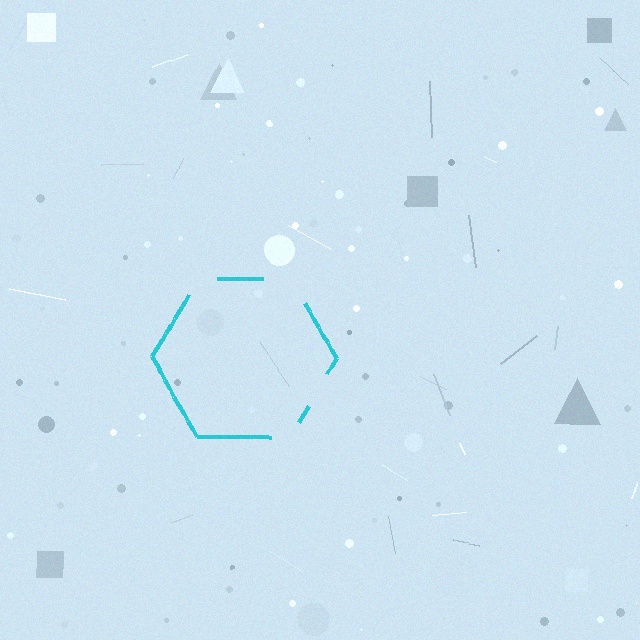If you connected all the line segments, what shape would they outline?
They would outline a hexagon.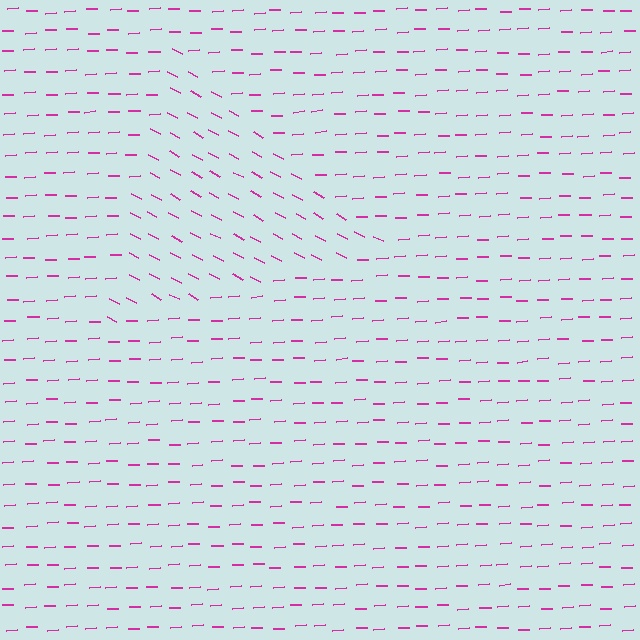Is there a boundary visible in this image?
Yes, there is a texture boundary formed by a change in line orientation.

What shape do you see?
I see a triangle.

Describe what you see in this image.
The image is filled with small magenta line segments. A triangle region in the image has lines oriented differently from the surrounding lines, creating a visible texture boundary.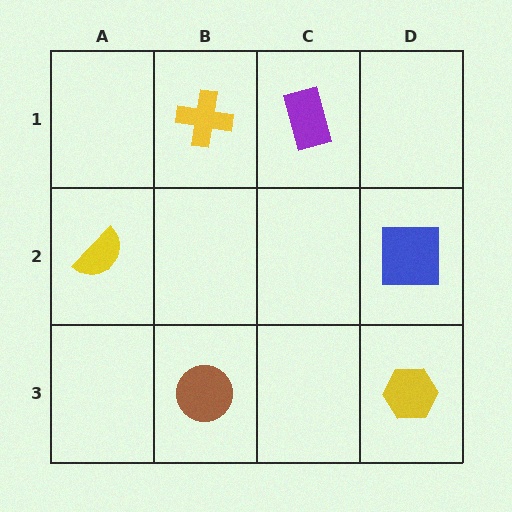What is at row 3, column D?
A yellow hexagon.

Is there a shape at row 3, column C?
No, that cell is empty.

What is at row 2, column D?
A blue square.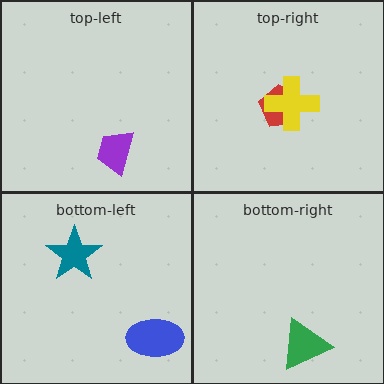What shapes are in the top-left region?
The purple trapezoid.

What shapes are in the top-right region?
The red pentagon, the yellow cross.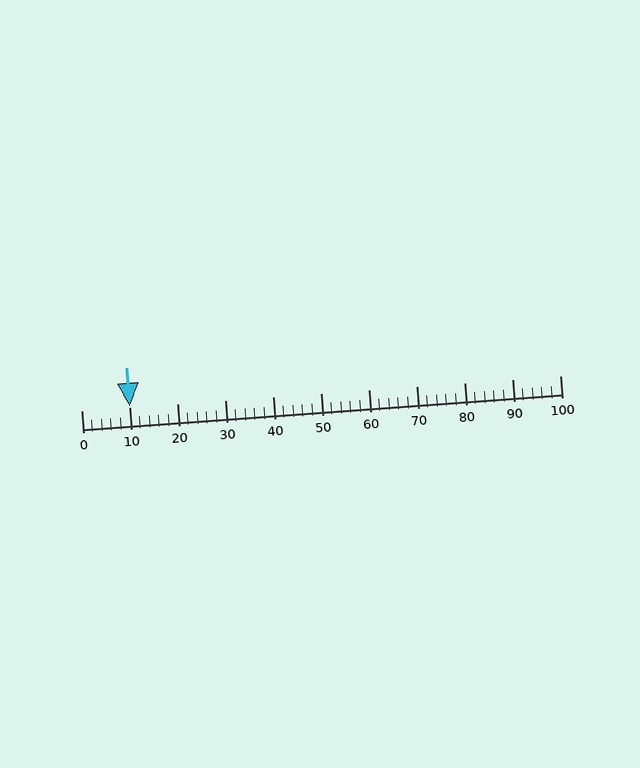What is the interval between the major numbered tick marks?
The major tick marks are spaced 10 units apart.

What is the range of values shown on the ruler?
The ruler shows values from 0 to 100.